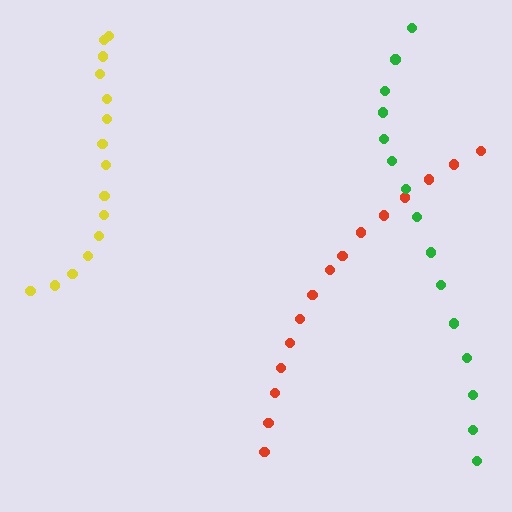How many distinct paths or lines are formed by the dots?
There are 3 distinct paths.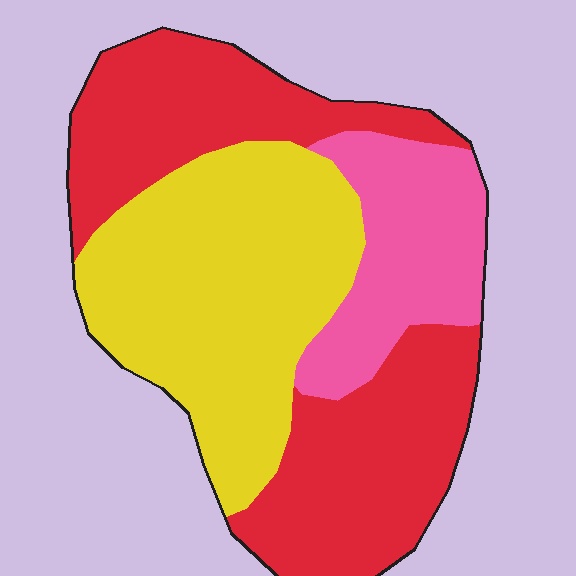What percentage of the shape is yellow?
Yellow takes up about three eighths (3/8) of the shape.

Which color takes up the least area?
Pink, at roughly 20%.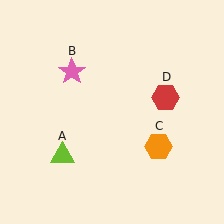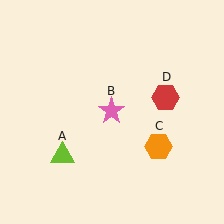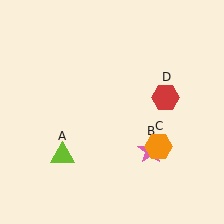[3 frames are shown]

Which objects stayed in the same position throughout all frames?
Lime triangle (object A) and orange hexagon (object C) and red hexagon (object D) remained stationary.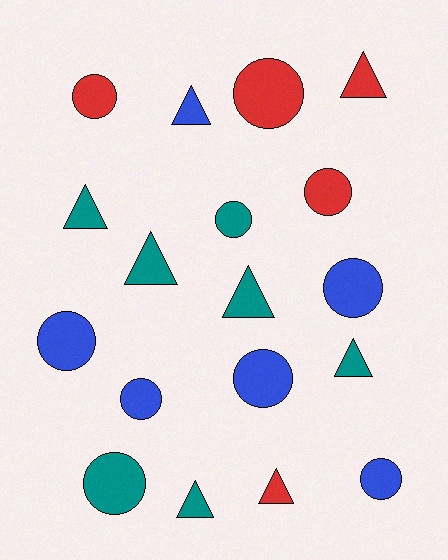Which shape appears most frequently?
Circle, with 10 objects.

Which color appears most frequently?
Teal, with 7 objects.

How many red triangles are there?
There are 2 red triangles.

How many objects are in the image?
There are 18 objects.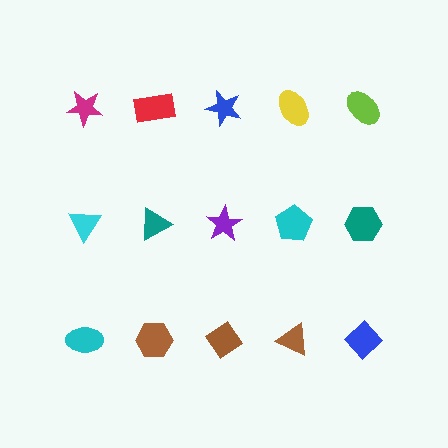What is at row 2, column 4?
A cyan pentagon.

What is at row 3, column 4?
A brown triangle.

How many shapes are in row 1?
5 shapes.